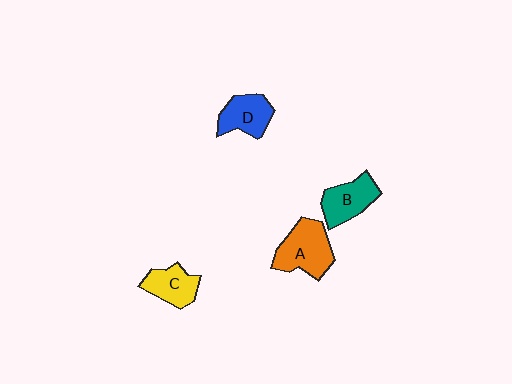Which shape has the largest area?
Shape A (orange).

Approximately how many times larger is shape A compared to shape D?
Approximately 1.3 times.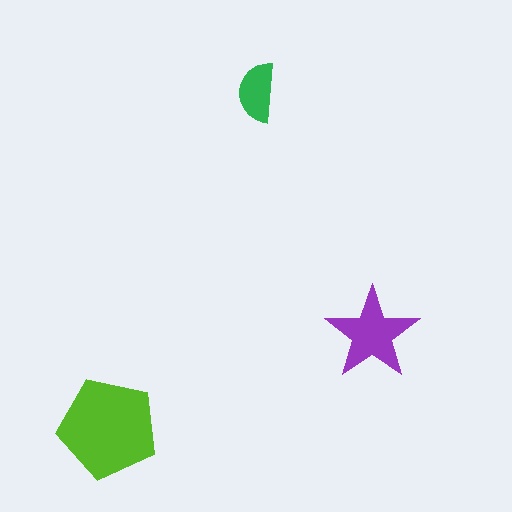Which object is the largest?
The lime pentagon.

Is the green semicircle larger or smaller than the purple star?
Smaller.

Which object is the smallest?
The green semicircle.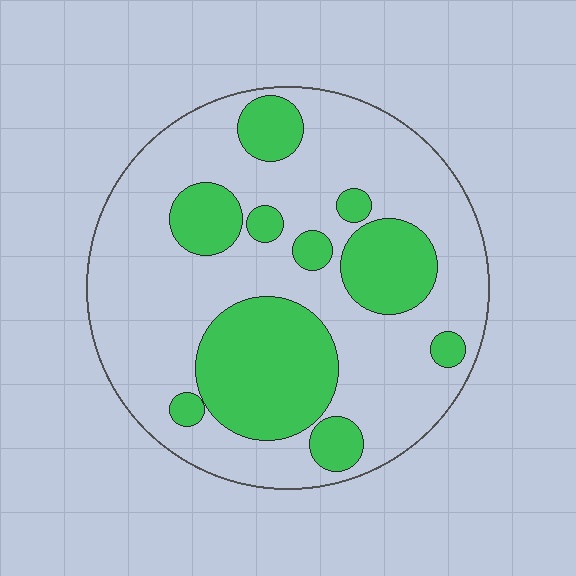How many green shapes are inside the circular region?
10.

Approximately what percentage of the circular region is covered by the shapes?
Approximately 30%.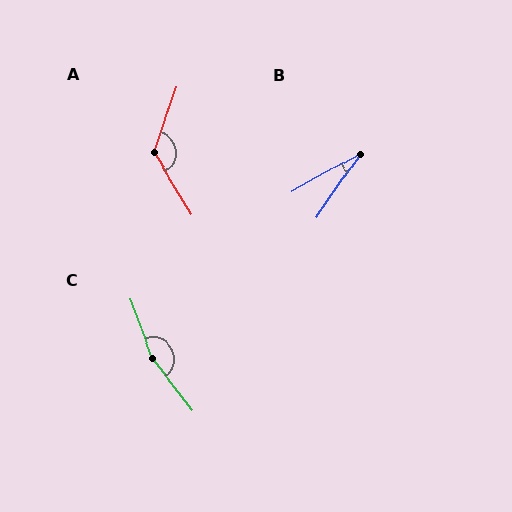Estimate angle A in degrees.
Approximately 130 degrees.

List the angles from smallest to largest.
B (26°), A (130°), C (162°).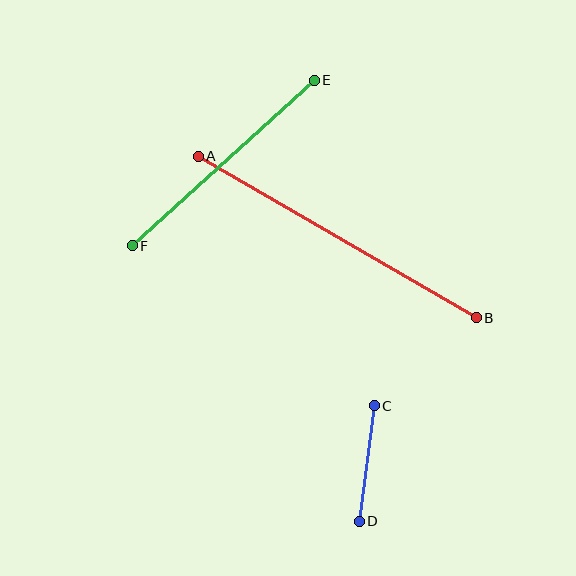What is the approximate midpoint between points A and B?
The midpoint is at approximately (337, 237) pixels.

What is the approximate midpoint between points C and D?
The midpoint is at approximately (367, 464) pixels.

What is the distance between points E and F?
The distance is approximately 246 pixels.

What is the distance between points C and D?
The distance is approximately 116 pixels.